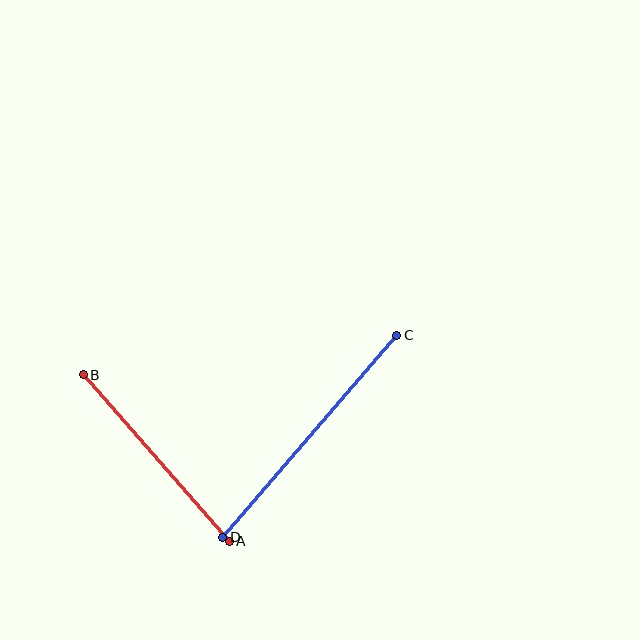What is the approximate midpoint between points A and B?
The midpoint is at approximately (156, 458) pixels.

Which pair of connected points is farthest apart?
Points C and D are farthest apart.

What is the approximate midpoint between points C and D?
The midpoint is at approximately (310, 436) pixels.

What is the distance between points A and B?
The distance is approximately 221 pixels.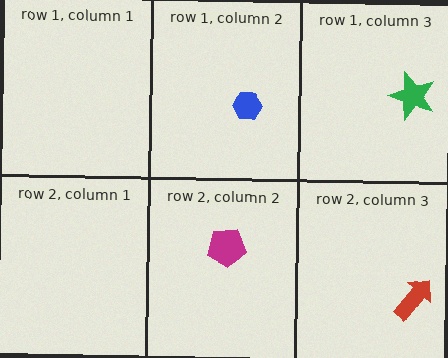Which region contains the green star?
The row 1, column 3 region.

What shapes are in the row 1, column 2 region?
The blue hexagon.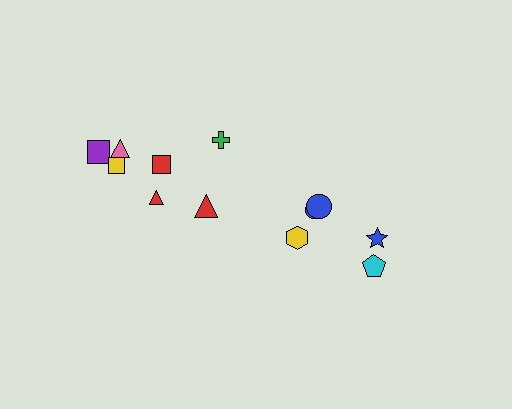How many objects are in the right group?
There are 5 objects.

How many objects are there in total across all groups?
There are 12 objects.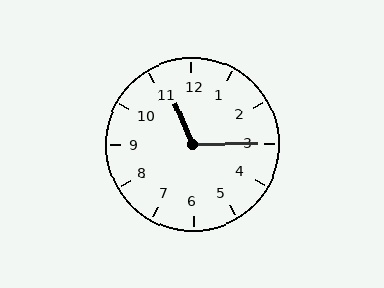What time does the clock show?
11:15.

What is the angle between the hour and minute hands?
Approximately 112 degrees.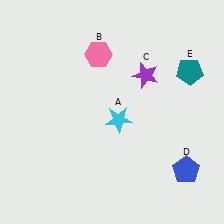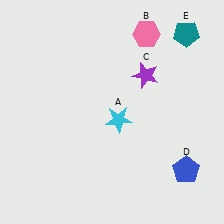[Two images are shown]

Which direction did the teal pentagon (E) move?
The teal pentagon (E) moved up.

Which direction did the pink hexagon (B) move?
The pink hexagon (B) moved right.